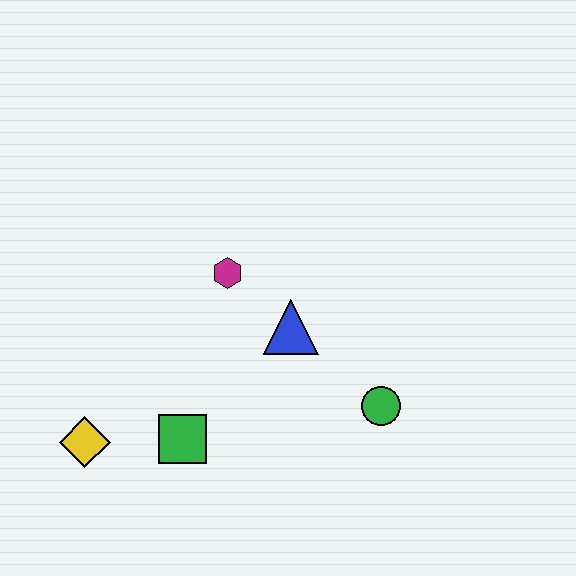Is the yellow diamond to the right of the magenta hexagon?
No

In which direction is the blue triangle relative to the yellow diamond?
The blue triangle is to the right of the yellow diamond.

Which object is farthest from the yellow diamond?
The green circle is farthest from the yellow diamond.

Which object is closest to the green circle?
The blue triangle is closest to the green circle.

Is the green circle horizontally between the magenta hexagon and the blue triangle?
No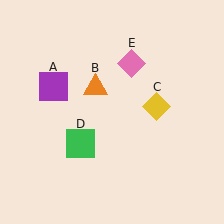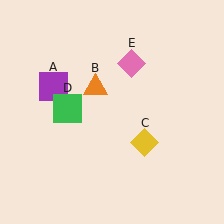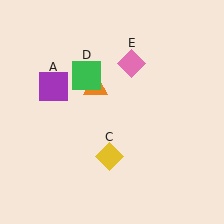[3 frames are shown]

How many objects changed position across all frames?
2 objects changed position: yellow diamond (object C), green square (object D).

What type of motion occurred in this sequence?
The yellow diamond (object C), green square (object D) rotated clockwise around the center of the scene.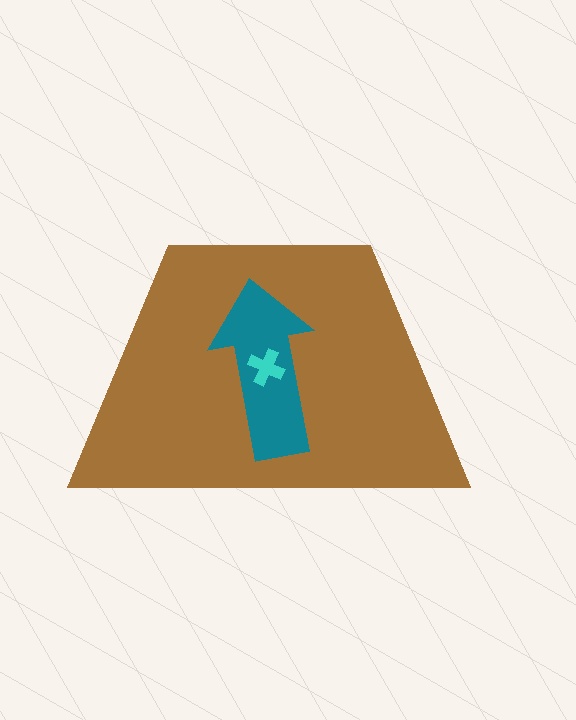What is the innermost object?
The cyan cross.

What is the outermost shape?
The brown trapezoid.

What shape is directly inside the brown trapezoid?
The teal arrow.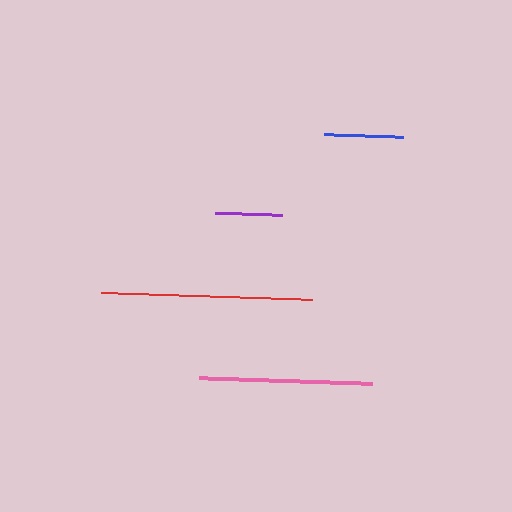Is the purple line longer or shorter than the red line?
The red line is longer than the purple line.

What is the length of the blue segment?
The blue segment is approximately 79 pixels long.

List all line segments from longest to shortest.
From longest to shortest: red, pink, blue, purple.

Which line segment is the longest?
The red line is the longest at approximately 212 pixels.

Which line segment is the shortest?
The purple line is the shortest at approximately 67 pixels.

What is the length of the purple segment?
The purple segment is approximately 67 pixels long.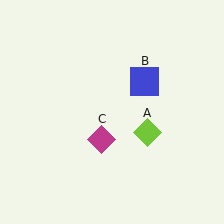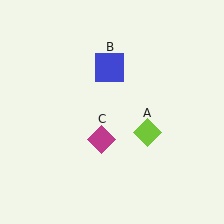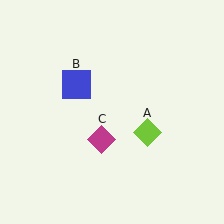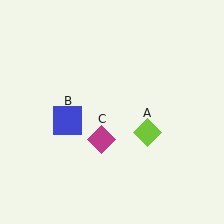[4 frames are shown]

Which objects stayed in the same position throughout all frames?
Lime diamond (object A) and magenta diamond (object C) remained stationary.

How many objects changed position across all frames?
1 object changed position: blue square (object B).